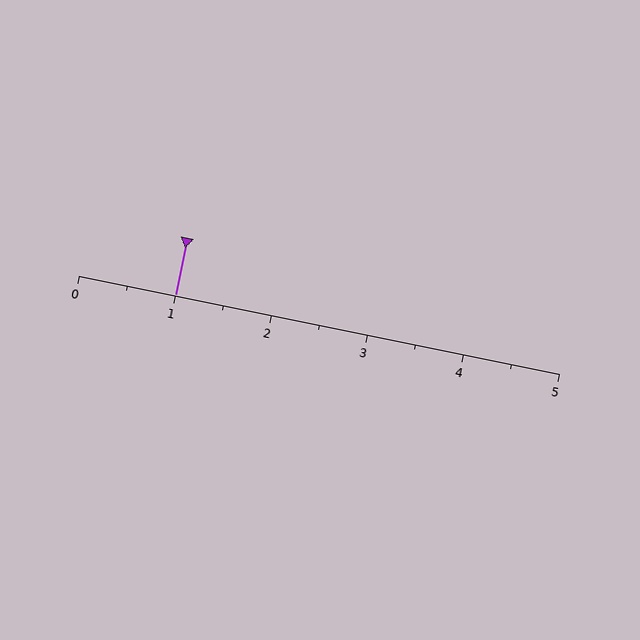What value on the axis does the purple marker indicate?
The marker indicates approximately 1.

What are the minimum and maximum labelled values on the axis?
The axis runs from 0 to 5.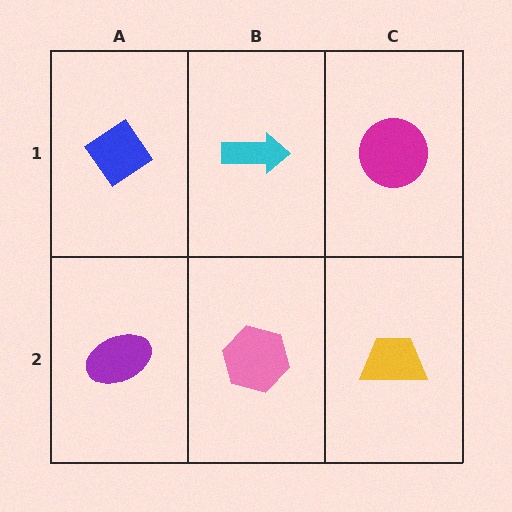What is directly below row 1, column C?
A yellow trapezoid.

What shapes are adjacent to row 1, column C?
A yellow trapezoid (row 2, column C), a cyan arrow (row 1, column B).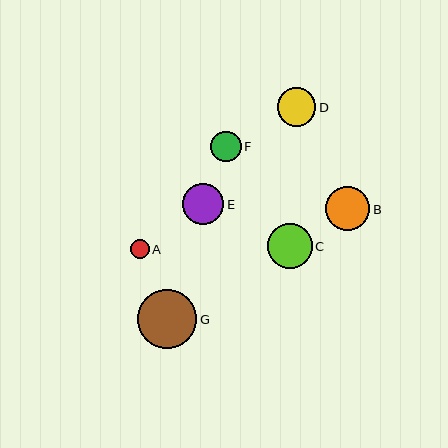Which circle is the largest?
Circle G is the largest with a size of approximately 59 pixels.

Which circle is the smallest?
Circle A is the smallest with a size of approximately 19 pixels.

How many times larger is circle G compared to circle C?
Circle G is approximately 1.3 times the size of circle C.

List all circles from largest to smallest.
From largest to smallest: G, C, B, E, D, F, A.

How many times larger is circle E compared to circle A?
Circle E is approximately 2.1 times the size of circle A.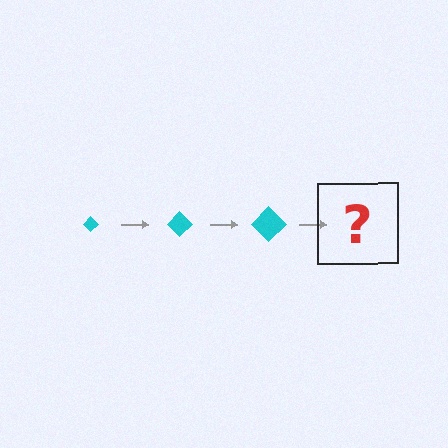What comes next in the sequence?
The next element should be a cyan diamond, larger than the previous one.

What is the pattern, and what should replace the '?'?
The pattern is that the diamond gets progressively larger each step. The '?' should be a cyan diamond, larger than the previous one.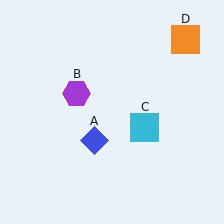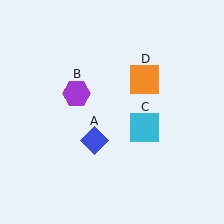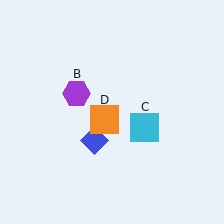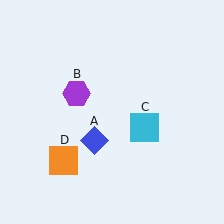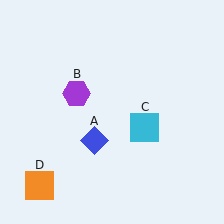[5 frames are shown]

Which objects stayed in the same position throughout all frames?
Blue diamond (object A) and purple hexagon (object B) and cyan square (object C) remained stationary.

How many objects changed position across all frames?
1 object changed position: orange square (object D).